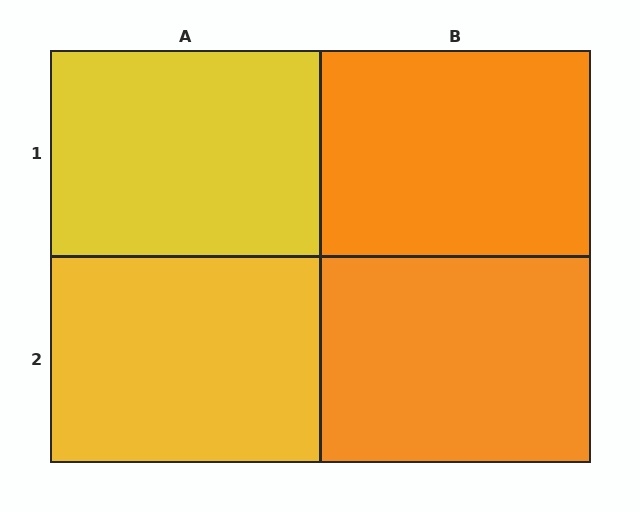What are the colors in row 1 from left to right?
Yellow, orange.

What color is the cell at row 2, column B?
Orange.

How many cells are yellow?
2 cells are yellow.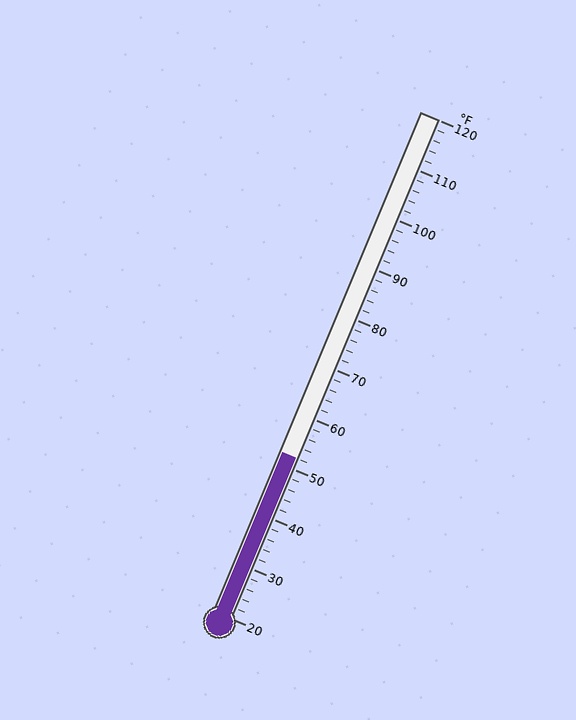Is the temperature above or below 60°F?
The temperature is below 60°F.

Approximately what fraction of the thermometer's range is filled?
The thermometer is filled to approximately 30% of its range.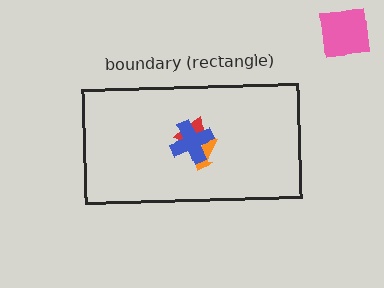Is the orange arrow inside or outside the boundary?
Inside.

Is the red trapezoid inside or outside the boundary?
Inside.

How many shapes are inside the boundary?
3 inside, 1 outside.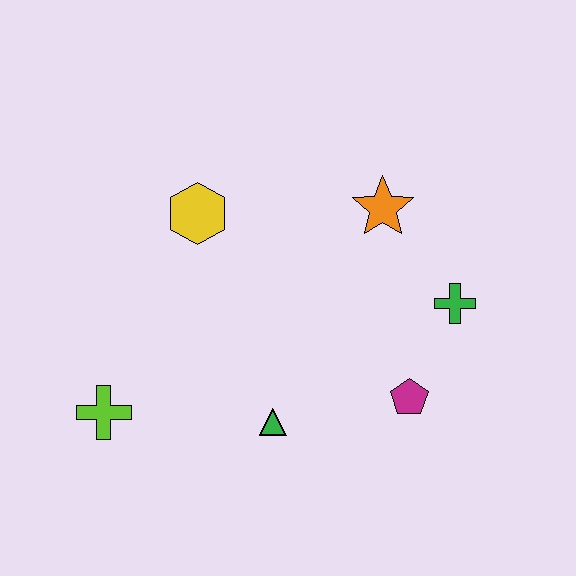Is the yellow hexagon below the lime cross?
No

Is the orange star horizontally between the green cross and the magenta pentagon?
No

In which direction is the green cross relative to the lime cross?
The green cross is to the right of the lime cross.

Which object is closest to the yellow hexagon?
The orange star is closest to the yellow hexagon.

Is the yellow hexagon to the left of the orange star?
Yes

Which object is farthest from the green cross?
The lime cross is farthest from the green cross.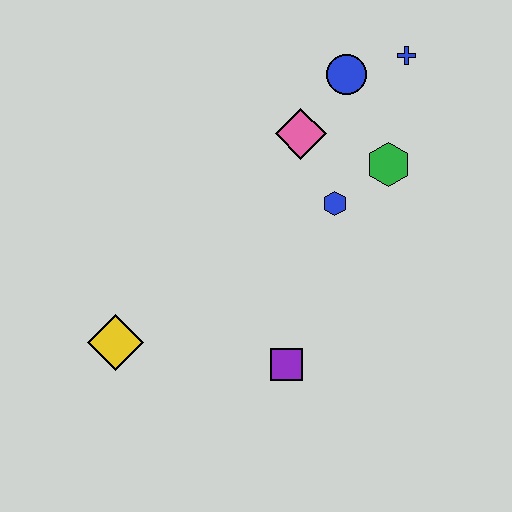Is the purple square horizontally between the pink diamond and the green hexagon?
No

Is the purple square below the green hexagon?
Yes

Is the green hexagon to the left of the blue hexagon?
No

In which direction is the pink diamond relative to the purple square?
The pink diamond is above the purple square.